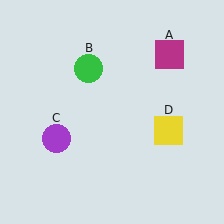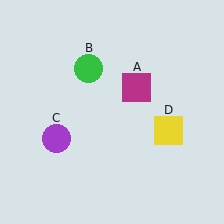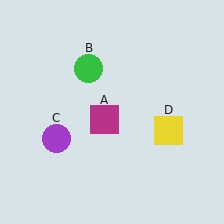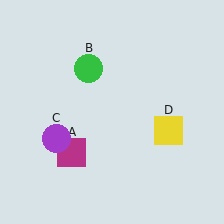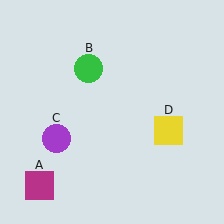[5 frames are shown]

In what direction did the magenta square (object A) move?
The magenta square (object A) moved down and to the left.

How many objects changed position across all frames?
1 object changed position: magenta square (object A).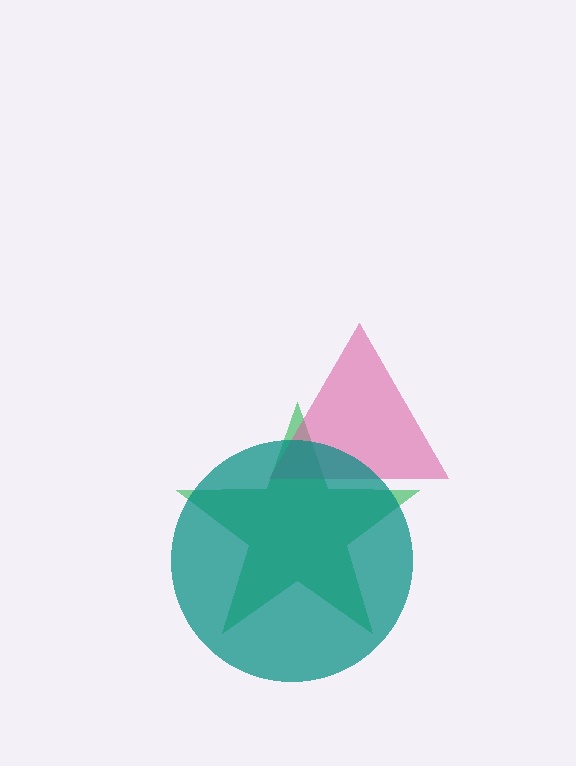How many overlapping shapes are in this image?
There are 3 overlapping shapes in the image.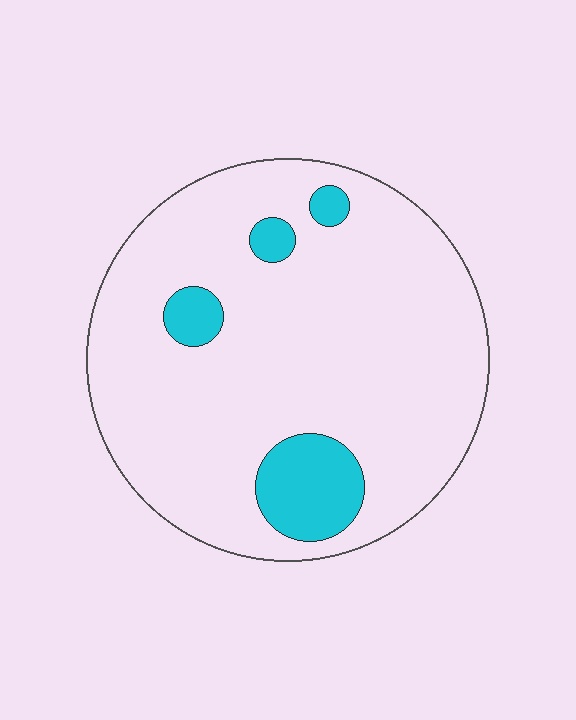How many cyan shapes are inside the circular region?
4.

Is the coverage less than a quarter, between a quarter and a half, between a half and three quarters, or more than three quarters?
Less than a quarter.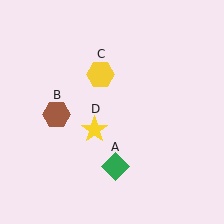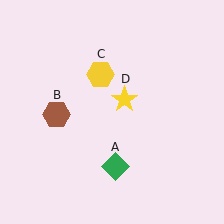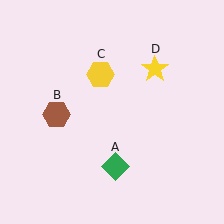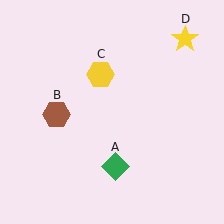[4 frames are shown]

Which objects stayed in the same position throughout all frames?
Green diamond (object A) and brown hexagon (object B) and yellow hexagon (object C) remained stationary.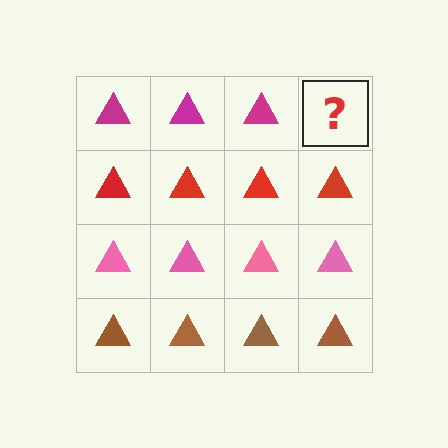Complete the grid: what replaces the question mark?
The question mark should be replaced with a magenta triangle.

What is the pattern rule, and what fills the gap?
The rule is that each row has a consistent color. The gap should be filled with a magenta triangle.